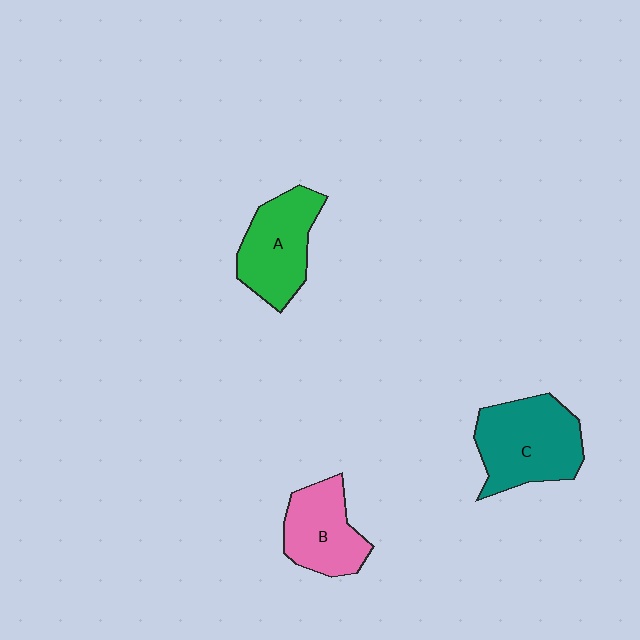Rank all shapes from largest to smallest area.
From largest to smallest: C (teal), A (green), B (pink).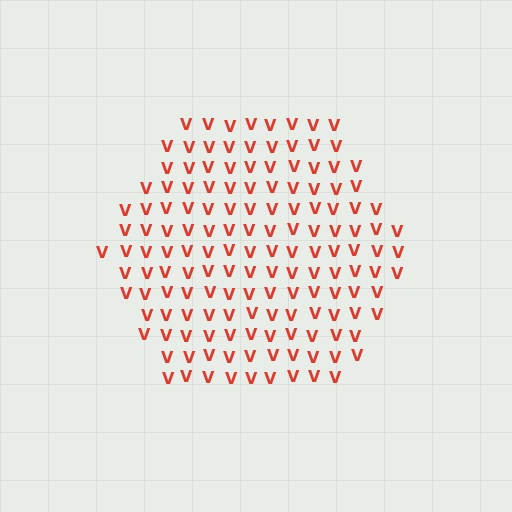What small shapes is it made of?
It is made of small letter V's.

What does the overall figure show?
The overall figure shows a hexagon.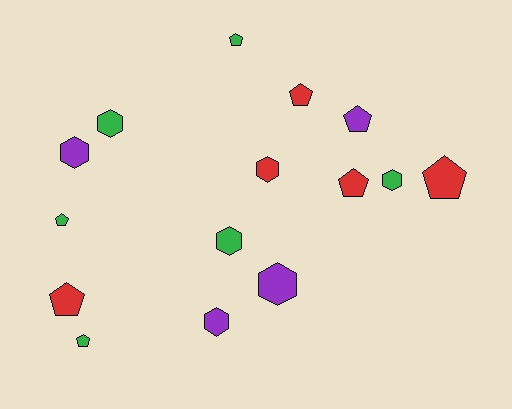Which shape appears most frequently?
Pentagon, with 8 objects.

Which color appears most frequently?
Green, with 6 objects.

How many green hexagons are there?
There are 3 green hexagons.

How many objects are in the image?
There are 15 objects.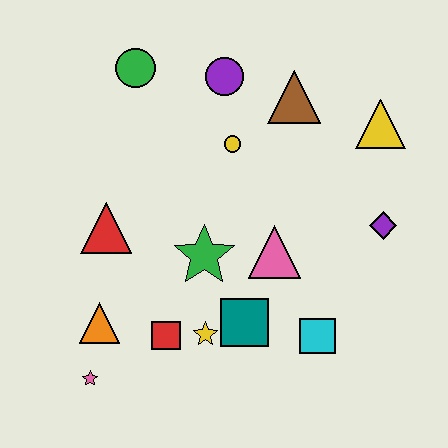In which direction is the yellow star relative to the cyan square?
The yellow star is to the left of the cyan square.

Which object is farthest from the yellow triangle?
The pink star is farthest from the yellow triangle.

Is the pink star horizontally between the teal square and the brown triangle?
No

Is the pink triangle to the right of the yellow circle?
Yes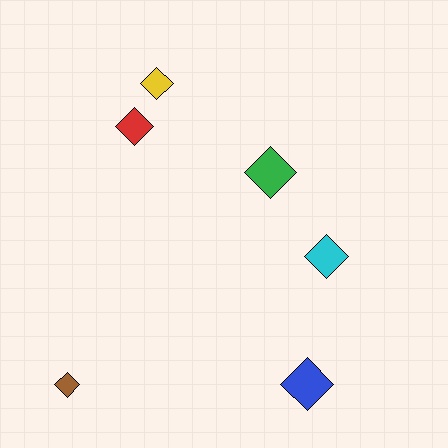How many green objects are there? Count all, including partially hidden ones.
There is 1 green object.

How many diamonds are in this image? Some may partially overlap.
There are 6 diamonds.